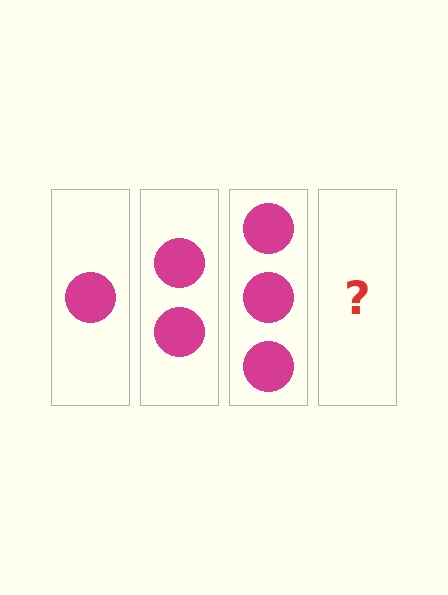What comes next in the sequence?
The next element should be 4 circles.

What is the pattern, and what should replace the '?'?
The pattern is that each step adds one more circle. The '?' should be 4 circles.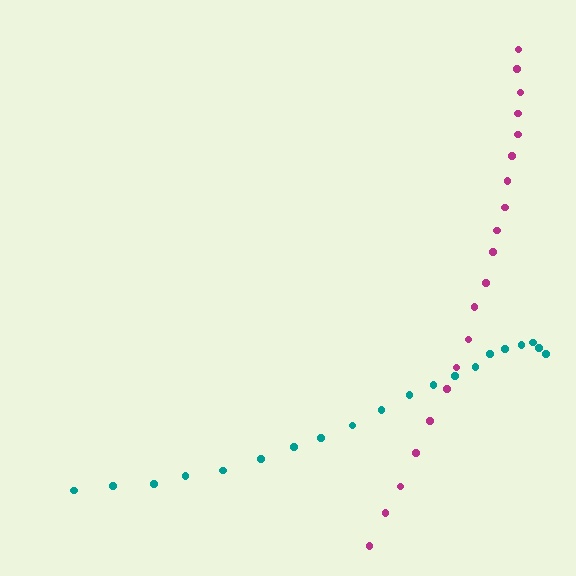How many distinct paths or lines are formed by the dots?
There are 2 distinct paths.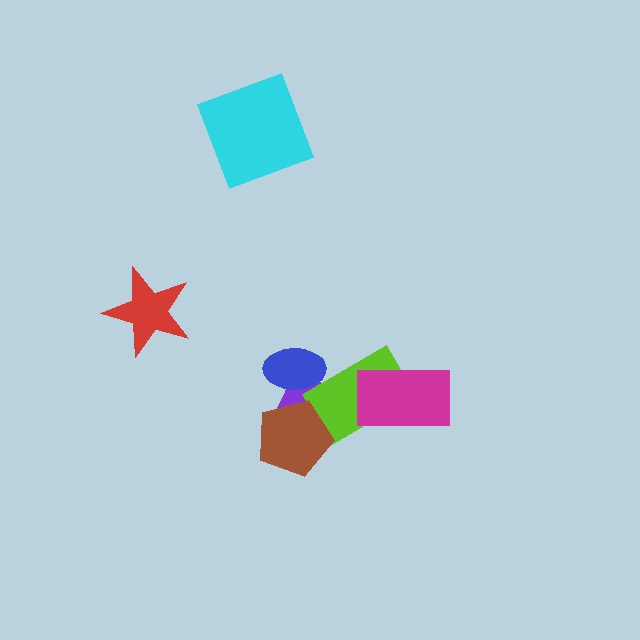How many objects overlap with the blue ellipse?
2 objects overlap with the blue ellipse.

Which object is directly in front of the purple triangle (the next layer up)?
The lime rectangle is directly in front of the purple triangle.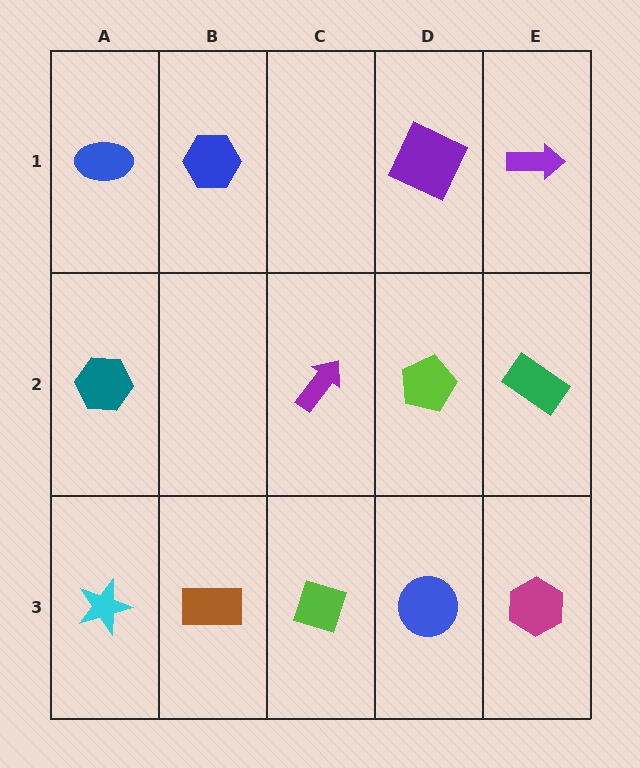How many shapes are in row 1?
4 shapes.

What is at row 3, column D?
A blue circle.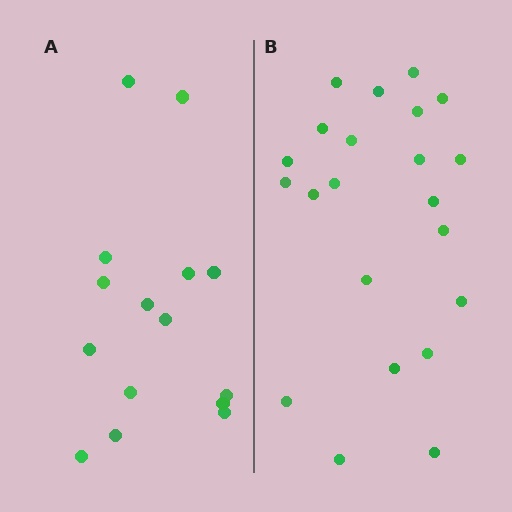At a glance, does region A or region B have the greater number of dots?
Region B (the right region) has more dots.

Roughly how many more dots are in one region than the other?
Region B has roughly 8 or so more dots than region A.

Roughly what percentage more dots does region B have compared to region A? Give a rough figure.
About 45% more.